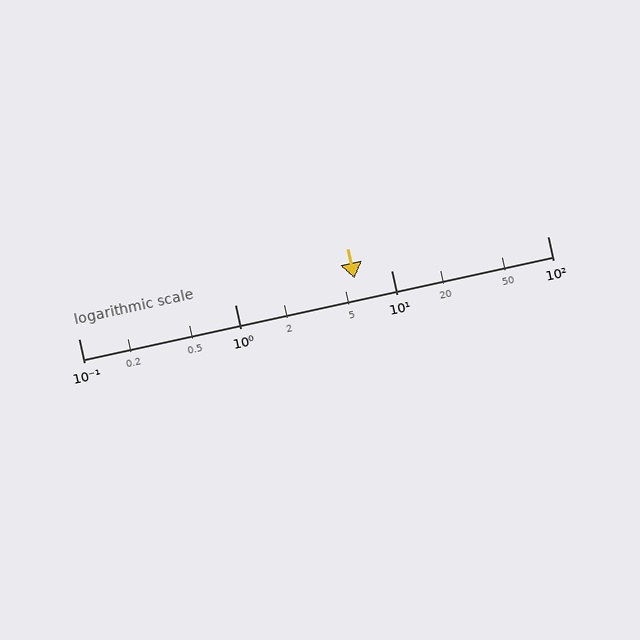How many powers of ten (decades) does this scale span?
The scale spans 3 decades, from 0.1 to 100.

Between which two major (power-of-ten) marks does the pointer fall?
The pointer is between 1 and 10.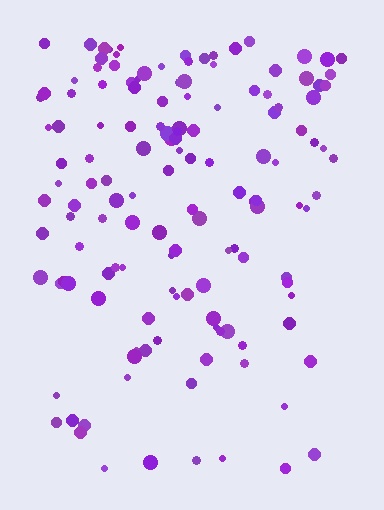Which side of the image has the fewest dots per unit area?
The bottom.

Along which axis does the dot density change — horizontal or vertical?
Vertical.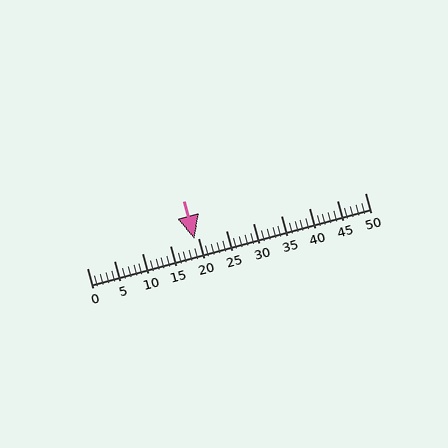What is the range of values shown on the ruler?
The ruler shows values from 0 to 50.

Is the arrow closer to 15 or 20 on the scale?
The arrow is closer to 20.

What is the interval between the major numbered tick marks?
The major tick marks are spaced 5 units apart.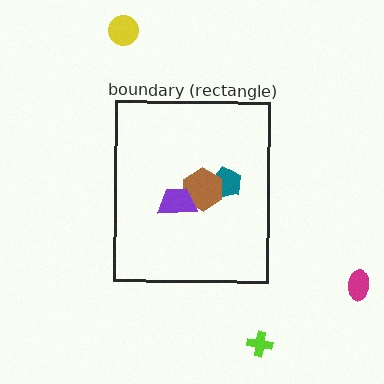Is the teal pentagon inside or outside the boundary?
Inside.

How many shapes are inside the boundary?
3 inside, 3 outside.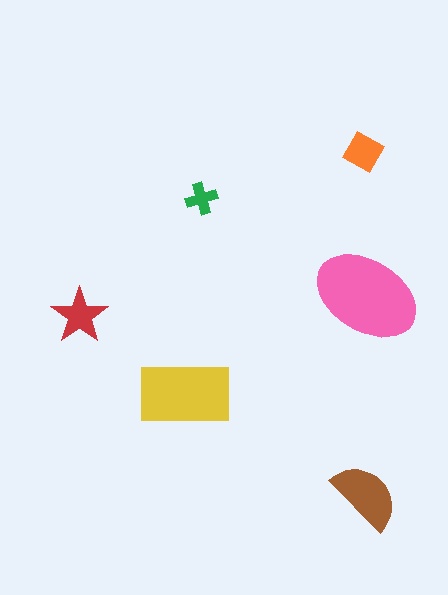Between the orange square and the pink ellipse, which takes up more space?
The pink ellipse.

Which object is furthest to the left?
The red star is leftmost.